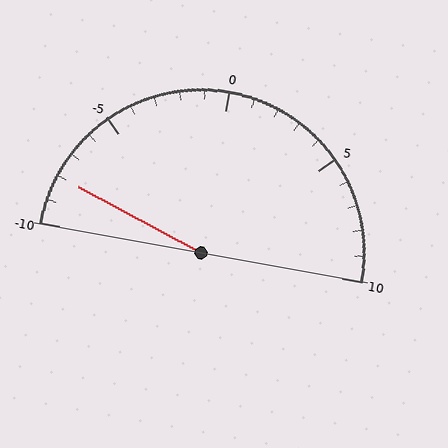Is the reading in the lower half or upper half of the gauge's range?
The reading is in the lower half of the range (-10 to 10).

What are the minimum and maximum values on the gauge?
The gauge ranges from -10 to 10.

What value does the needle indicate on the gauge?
The needle indicates approximately -8.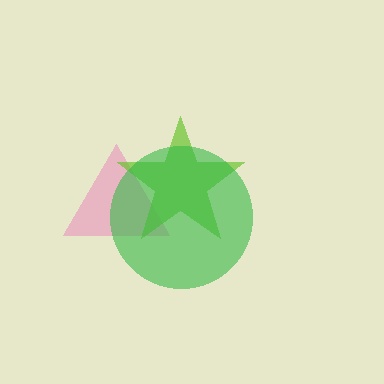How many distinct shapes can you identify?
There are 3 distinct shapes: a pink triangle, a lime star, a green circle.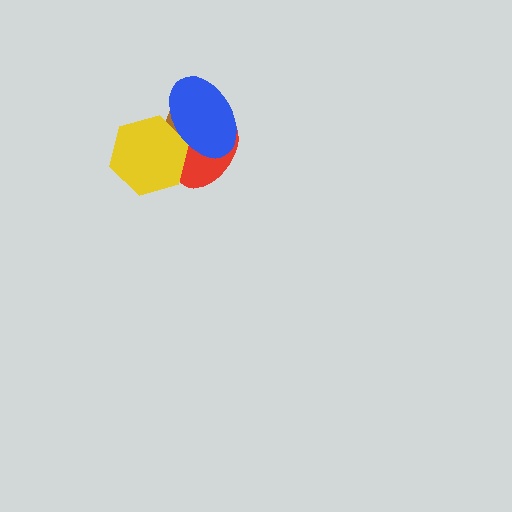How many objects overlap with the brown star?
3 objects overlap with the brown star.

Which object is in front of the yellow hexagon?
The blue ellipse is in front of the yellow hexagon.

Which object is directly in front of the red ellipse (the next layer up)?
The yellow hexagon is directly in front of the red ellipse.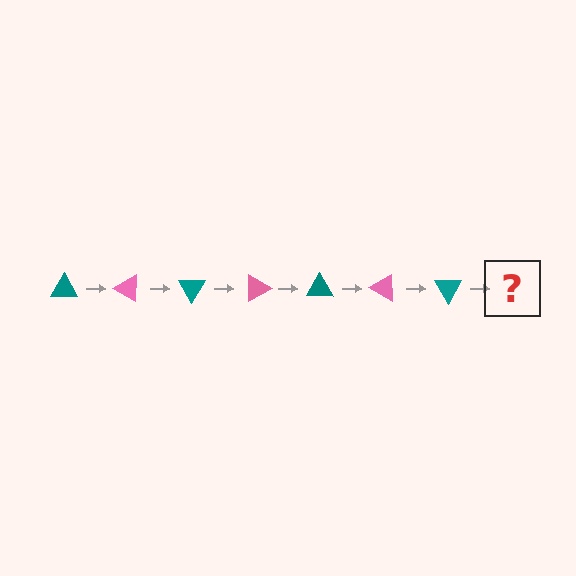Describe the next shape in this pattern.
It should be a pink triangle, rotated 210 degrees from the start.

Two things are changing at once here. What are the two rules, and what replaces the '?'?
The two rules are that it rotates 30 degrees each step and the color cycles through teal and pink. The '?' should be a pink triangle, rotated 210 degrees from the start.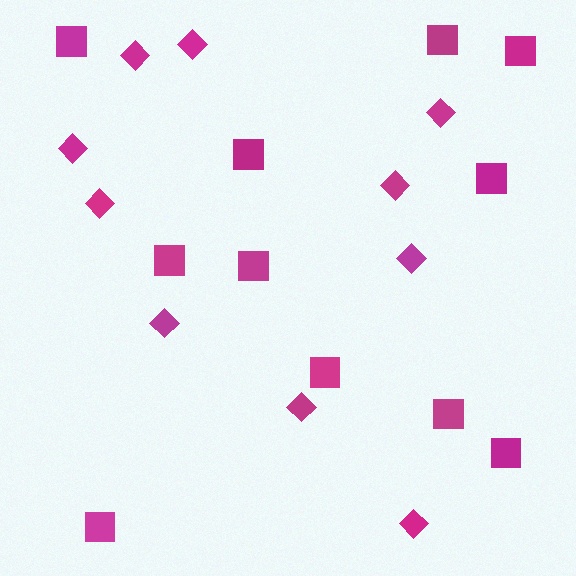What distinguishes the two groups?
There are 2 groups: one group of squares (11) and one group of diamonds (10).